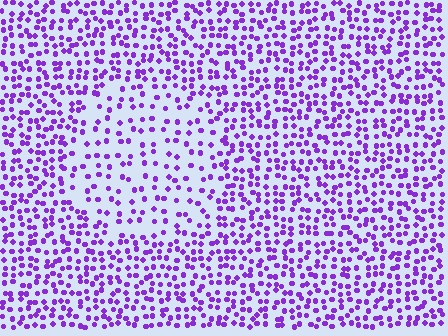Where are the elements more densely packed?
The elements are more densely packed outside the circle boundary.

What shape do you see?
I see a circle.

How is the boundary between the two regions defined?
The boundary is defined by a change in element density (approximately 1.9x ratio). All elements are the same color, size, and shape.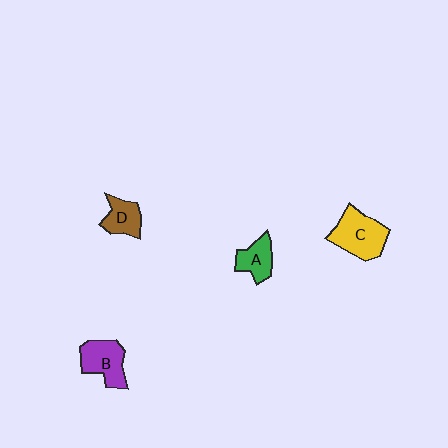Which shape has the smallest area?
Shape A (green).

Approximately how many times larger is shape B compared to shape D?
Approximately 1.4 times.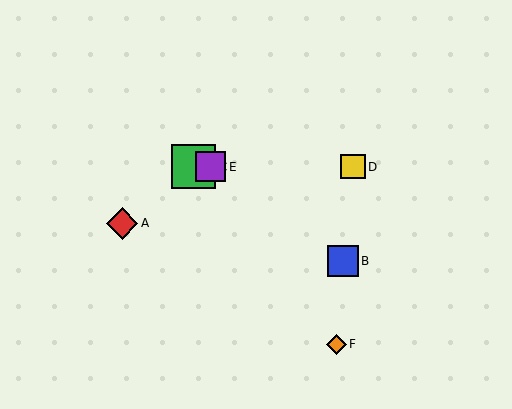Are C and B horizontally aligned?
No, C is at y≈167 and B is at y≈261.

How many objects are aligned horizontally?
3 objects (C, D, E) are aligned horizontally.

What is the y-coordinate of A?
Object A is at y≈223.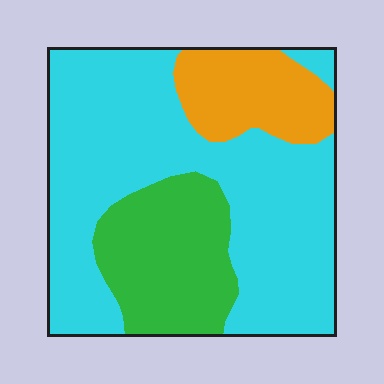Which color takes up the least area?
Orange, at roughly 15%.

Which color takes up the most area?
Cyan, at roughly 60%.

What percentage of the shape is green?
Green takes up less than a quarter of the shape.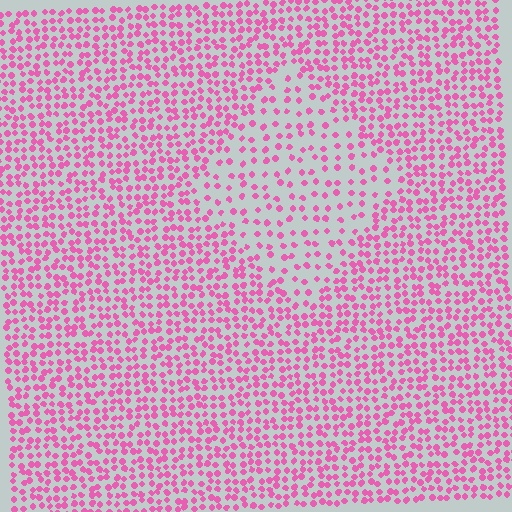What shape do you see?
I see a diamond.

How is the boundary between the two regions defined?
The boundary is defined by a change in element density (approximately 2.0x ratio). All elements are the same color, size, and shape.